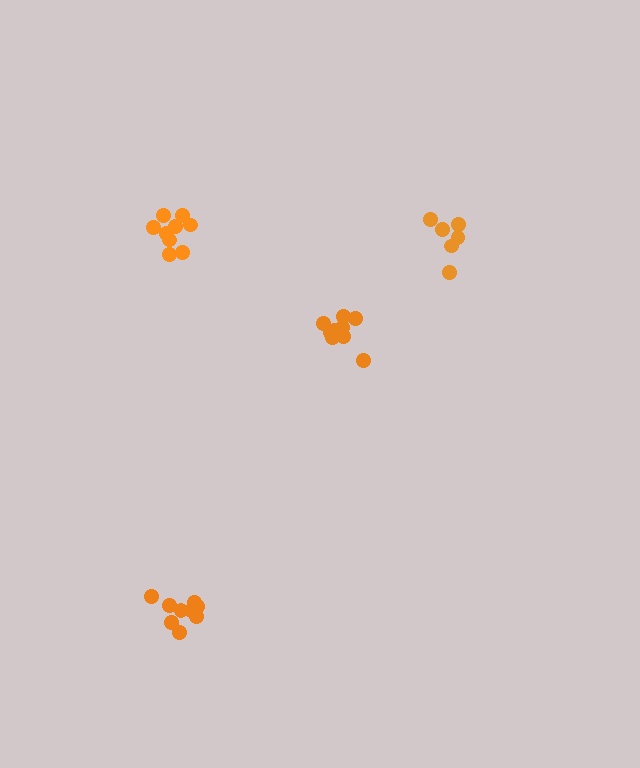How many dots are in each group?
Group 1: 6 dots, Group 2: 9 dots, Group 3: 9 dots, Group 4: 9 dots (33 total).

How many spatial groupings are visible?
There are 4 spatial groupings.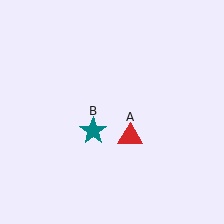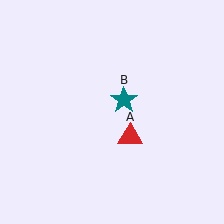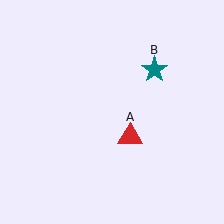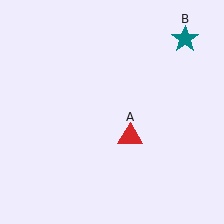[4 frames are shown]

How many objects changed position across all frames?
1 object changed position: teal star (object B).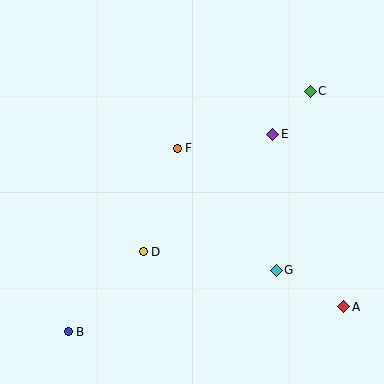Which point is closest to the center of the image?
Point F at (177, 148) is closest to the center.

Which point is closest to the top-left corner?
Point F is closest to the top-left corner.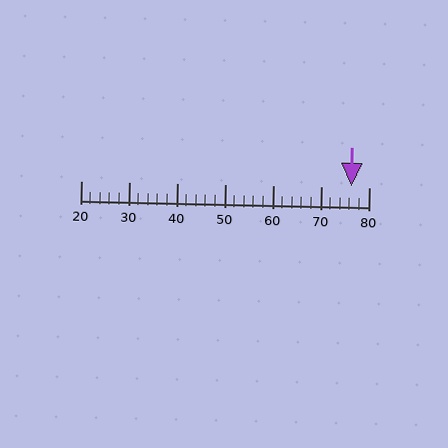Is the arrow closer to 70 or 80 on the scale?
The arrow is closer to 80.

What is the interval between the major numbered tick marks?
The major tick marks are spaced 10 units apart.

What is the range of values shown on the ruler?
The ruler shows values from 20 to 80.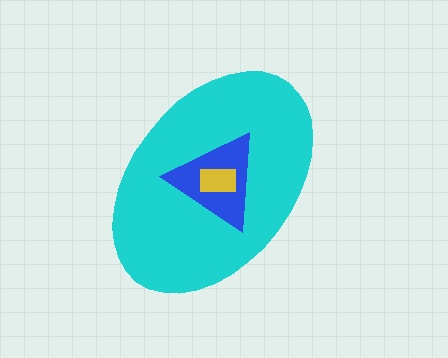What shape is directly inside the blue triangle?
The yellow rectangle.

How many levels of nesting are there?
3.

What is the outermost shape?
The cyan ellipse.